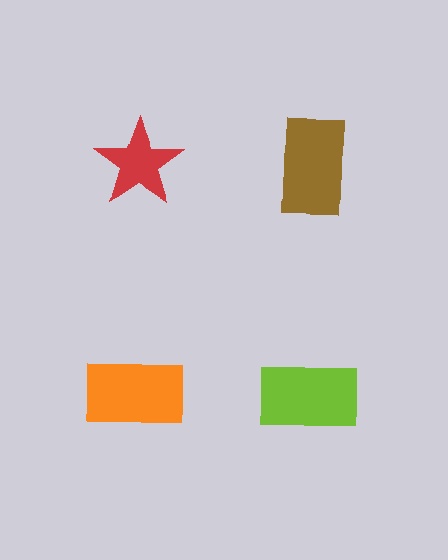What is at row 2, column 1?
An orange rectangle.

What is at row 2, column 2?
A lime rectangle.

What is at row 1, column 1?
A red star.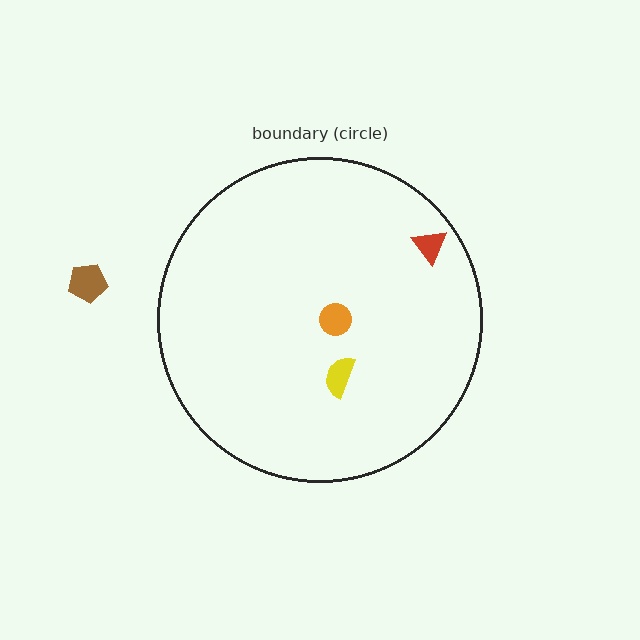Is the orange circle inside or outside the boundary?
Inside.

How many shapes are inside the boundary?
3 inside, 1 outside.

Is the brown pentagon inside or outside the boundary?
Outside.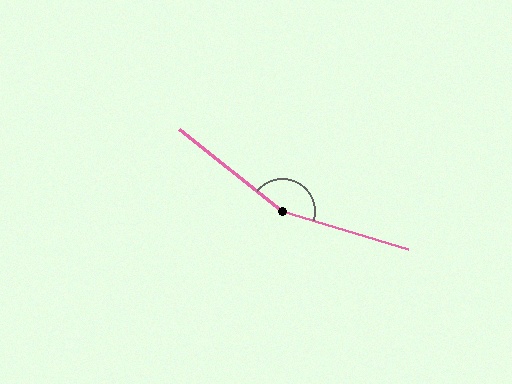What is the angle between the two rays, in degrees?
Approximately 158 degrees.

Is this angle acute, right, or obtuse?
It is obtuse.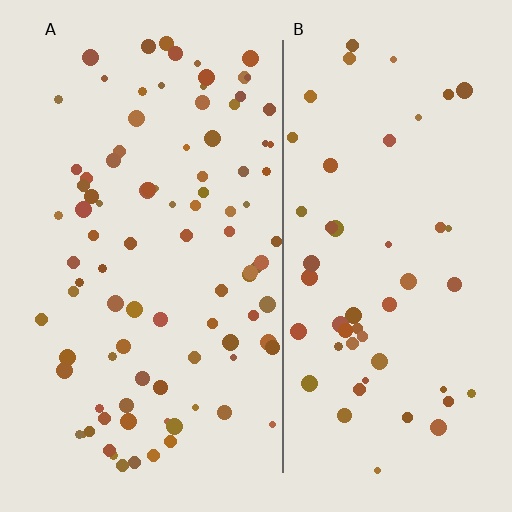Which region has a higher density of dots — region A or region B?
A (the left).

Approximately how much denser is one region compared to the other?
Approximately 1.8× — region A over region B.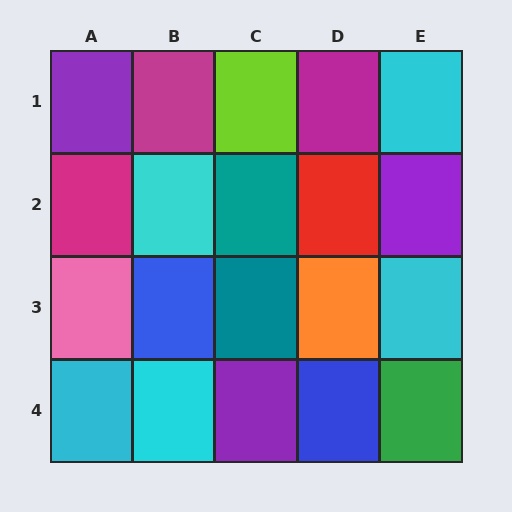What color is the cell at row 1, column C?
Lime.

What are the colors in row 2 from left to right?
Magenta, cyan, teal, red, purple.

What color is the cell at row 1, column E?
Cyan.